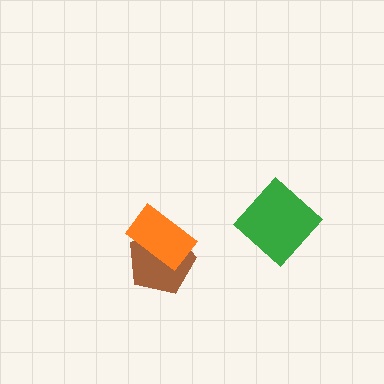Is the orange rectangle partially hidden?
No, no other shape covers it.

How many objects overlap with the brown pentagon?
1 object overlaps with the brown pentagon.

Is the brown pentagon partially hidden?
Yes, it is partially covered by another shape.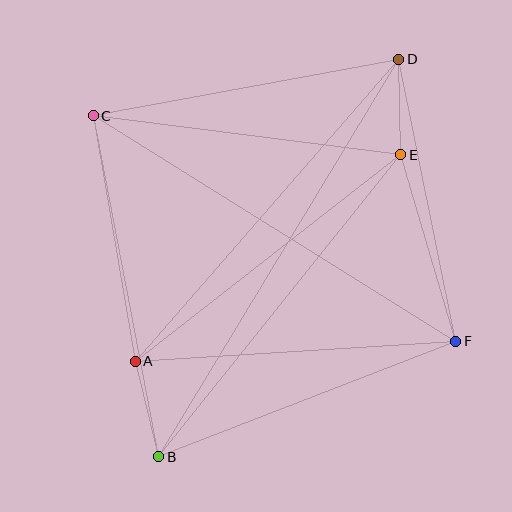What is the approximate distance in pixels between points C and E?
The distance between C and E is approximately 310 pixels.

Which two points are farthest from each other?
Points B and D are farthest from each other.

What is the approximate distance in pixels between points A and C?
The distance between A and C is approximately 249 pixels.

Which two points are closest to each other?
Points D and E are closest to each other.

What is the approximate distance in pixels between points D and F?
The distance between D and F is approximately 288 pixels.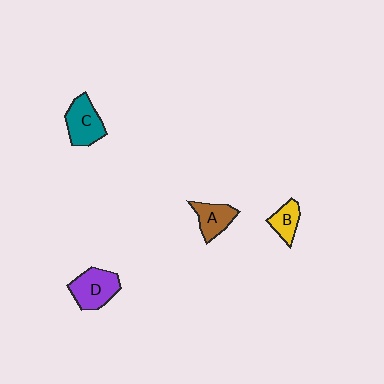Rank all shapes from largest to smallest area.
From largest to smallest: D (purple), C (teal), A (brown), B (yellow).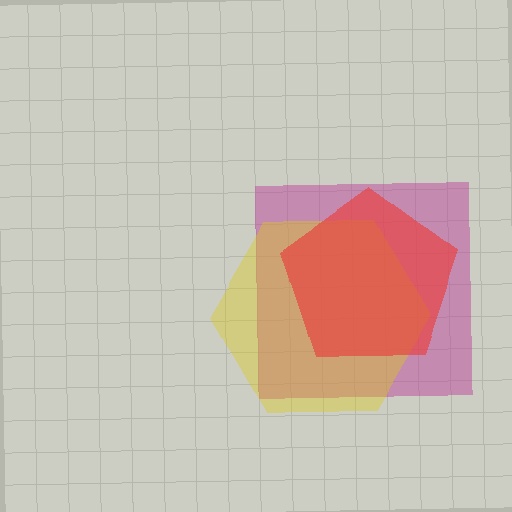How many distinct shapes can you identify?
There are 3 distinct shapes: a magenta square, a yellow hexagon, a red pentagon.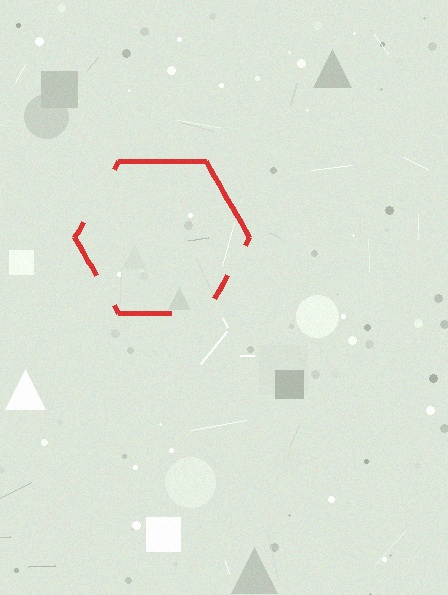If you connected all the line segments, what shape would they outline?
They would outline a hexagon.